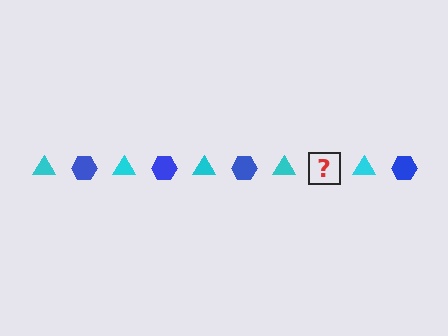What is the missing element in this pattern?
The missing element is a blue hexagon.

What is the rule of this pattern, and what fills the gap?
The rule is that the pattern alternates between cyan triangle and blue hexagon. The gap should be filled with a blue hexagon.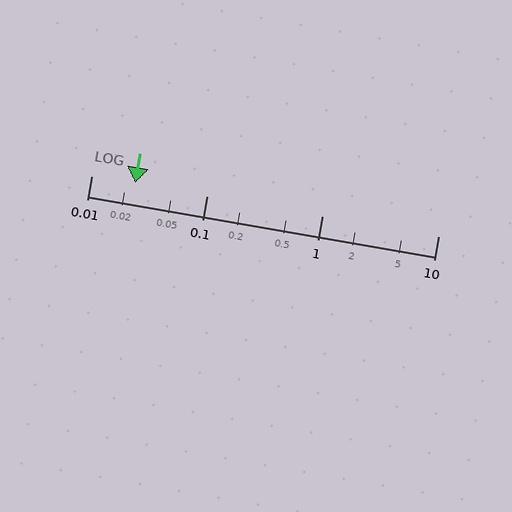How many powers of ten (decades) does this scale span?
The scale spans 3 decades, from 0.01 to 10.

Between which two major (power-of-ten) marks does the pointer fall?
The pointer is between 0.01 and 0.1.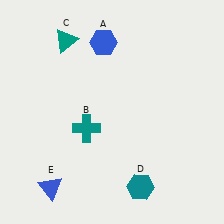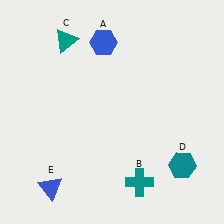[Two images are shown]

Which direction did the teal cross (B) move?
The teal cross (B) moved down.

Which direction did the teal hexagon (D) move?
The teal hexagon (D) moved right.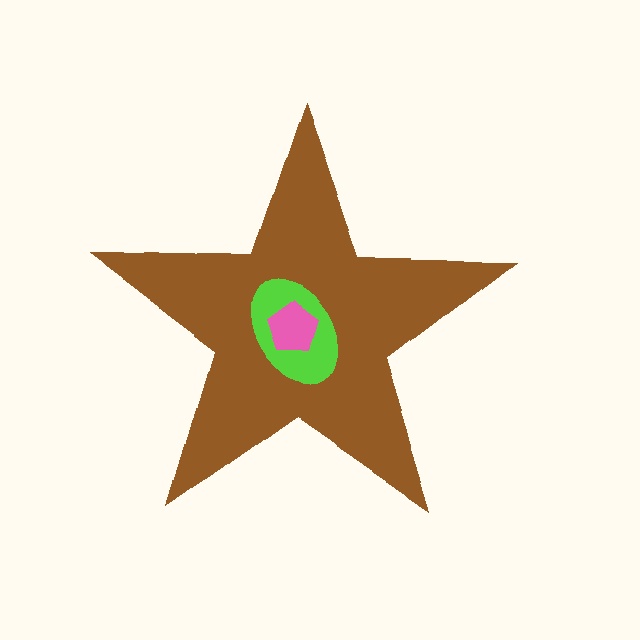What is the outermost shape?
The brown star.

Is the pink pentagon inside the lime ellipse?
Yes.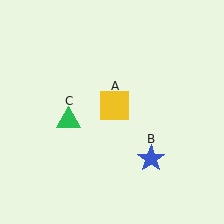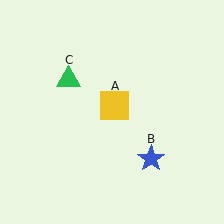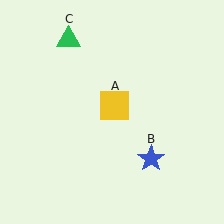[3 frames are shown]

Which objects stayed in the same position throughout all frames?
Yellow square (object A) and blue star (object B) remained stationary.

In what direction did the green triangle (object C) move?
The green triangle (object C) moved up.